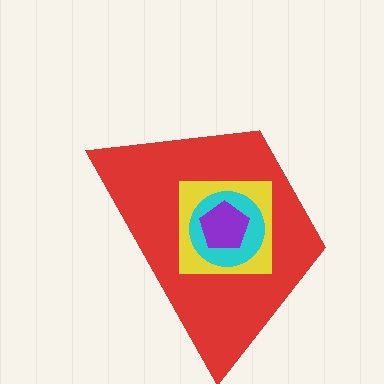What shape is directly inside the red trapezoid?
The yellow square.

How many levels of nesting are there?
4.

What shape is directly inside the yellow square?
The cyan circle.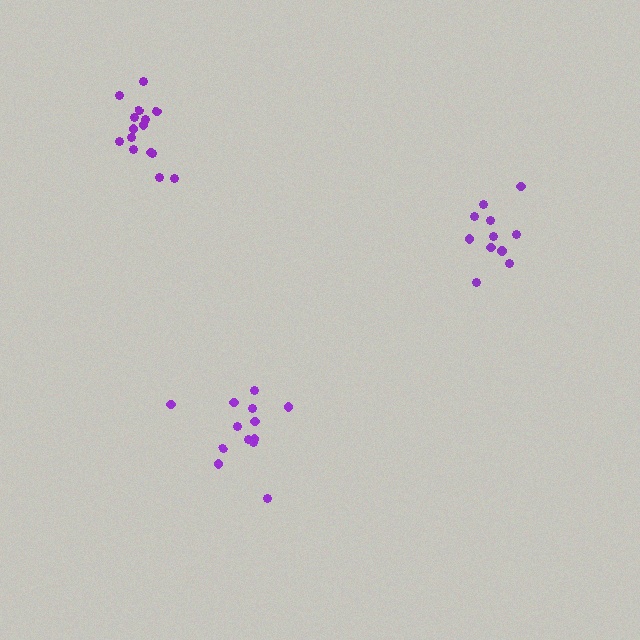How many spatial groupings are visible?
There are 3 spatial groupings.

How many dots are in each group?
Group 1: 13 dots, Group 2: 11 dots, Group 3: 15 dots (39 total).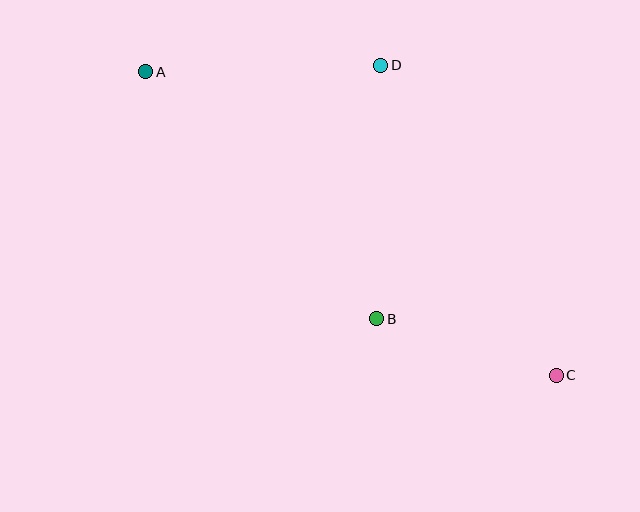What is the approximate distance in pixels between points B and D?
The distance between B and D is approximately 253 pixels.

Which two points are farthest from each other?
Points A and C are farthest from each other.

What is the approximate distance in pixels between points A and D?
The distance between A and D is approximately 235 pixels.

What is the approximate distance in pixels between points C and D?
The distance between C and D is approximately 356 pixels.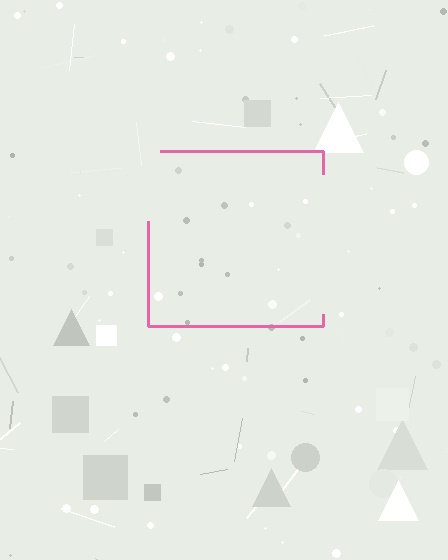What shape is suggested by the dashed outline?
The dashed outline suggests a square.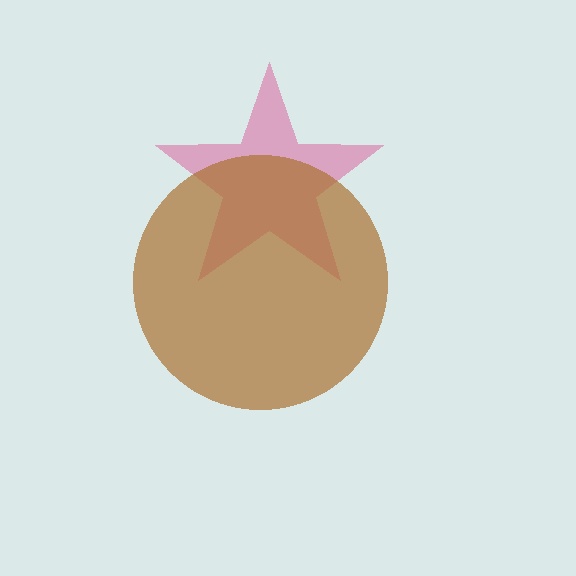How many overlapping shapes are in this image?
There are 2 overlapping shapes in the image.